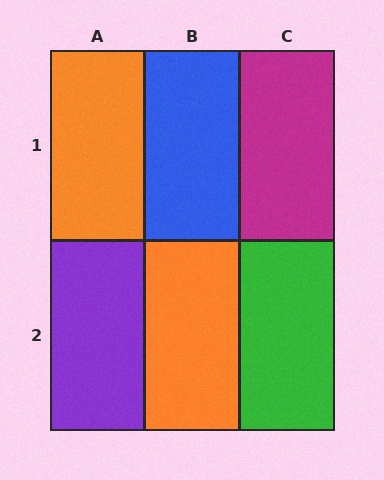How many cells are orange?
2 cells are orange.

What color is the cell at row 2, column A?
Purple.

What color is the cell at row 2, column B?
Orange.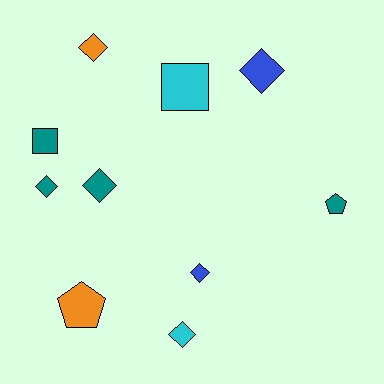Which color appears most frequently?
Teal, with 4 objects.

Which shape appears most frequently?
Diamond, with 6 objects.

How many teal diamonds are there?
There are 2 teal diamonds.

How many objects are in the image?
There are 10 objects.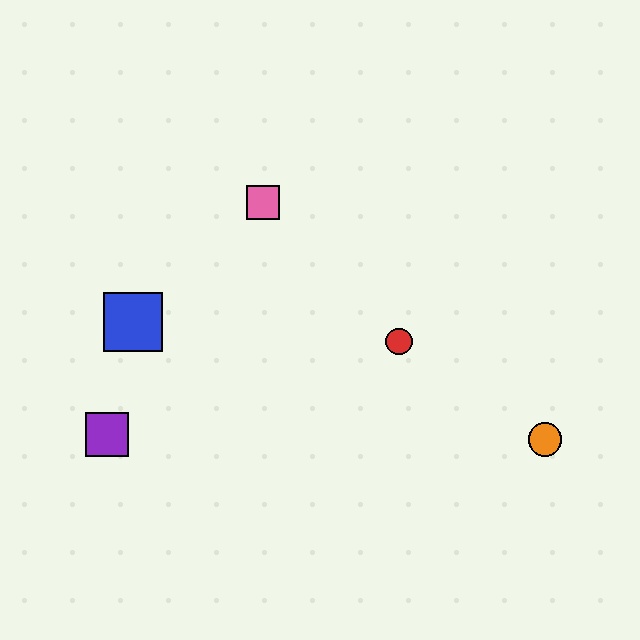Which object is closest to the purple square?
The blue square is closest to the purple square.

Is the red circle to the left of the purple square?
No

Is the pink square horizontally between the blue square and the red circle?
Yes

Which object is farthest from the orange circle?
The purple square is farthest from the orange circle.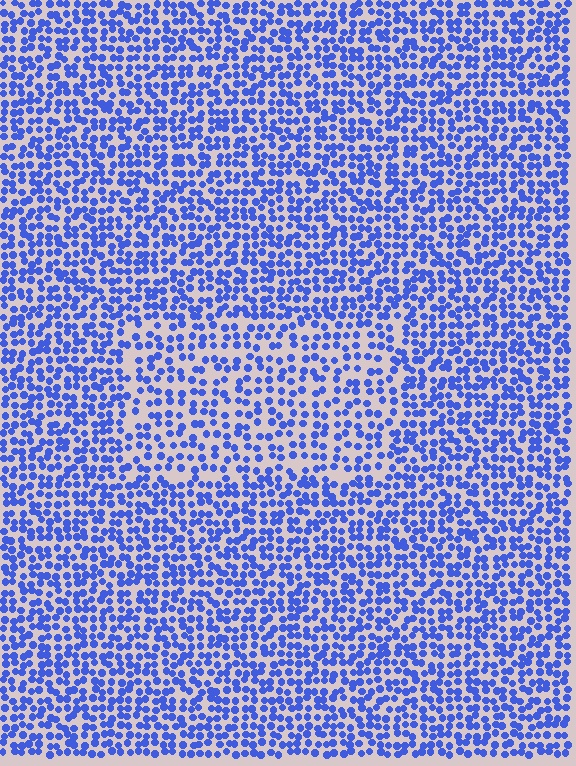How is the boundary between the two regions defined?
The boundary is defined by a change in element density (approximately 1.5x ratio). All elements are the same color, size, and shape.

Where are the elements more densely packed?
The elements are more densely packed outside the rectangle boundary.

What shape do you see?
I see a rectangle.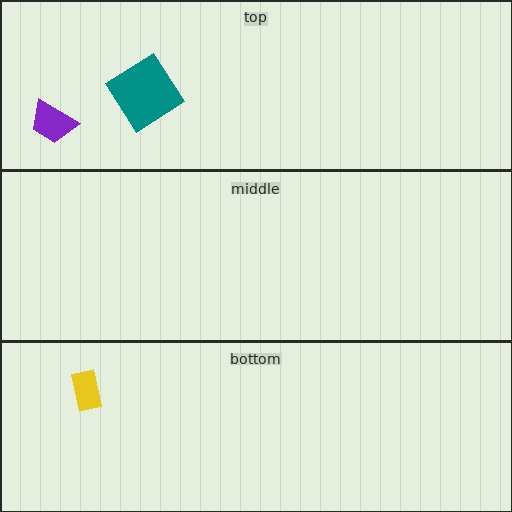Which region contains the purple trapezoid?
The top region.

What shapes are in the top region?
The teal diamond, the purple trapezoid.